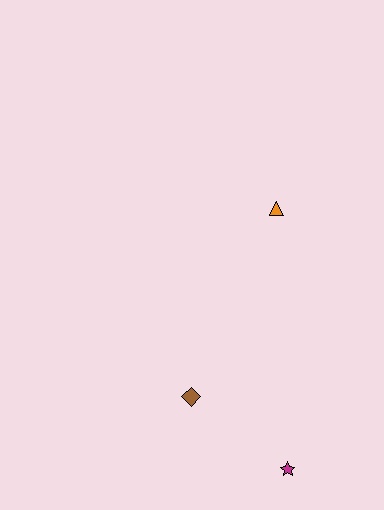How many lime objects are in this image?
There are no lime objects.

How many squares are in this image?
There are no squares.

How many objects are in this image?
There are 3 objects.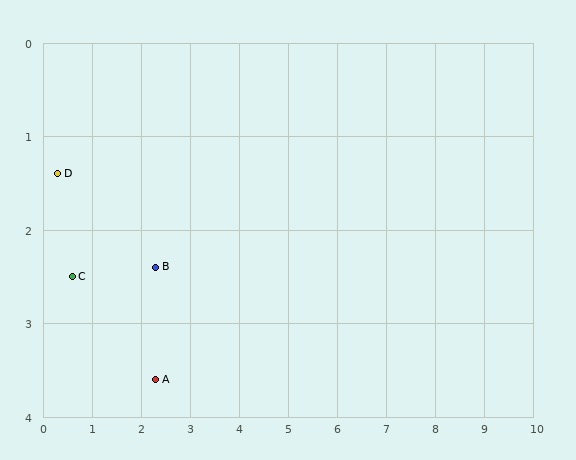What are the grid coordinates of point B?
Point B is at approximately (2.3, 2.4).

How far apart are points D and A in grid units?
Points D and A are about 3.0 grid units apart.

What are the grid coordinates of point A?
Point A is at approximately (2.3, 3.6).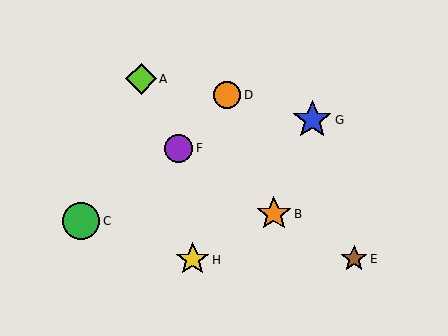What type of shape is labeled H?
Shape H is a yellow star.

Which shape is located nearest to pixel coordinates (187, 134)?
The purple circle (labeled F) at (179, 148) is nearest to that location.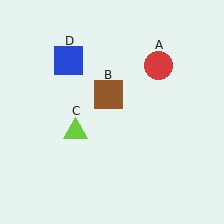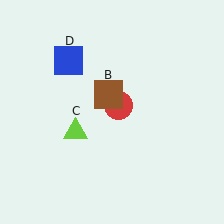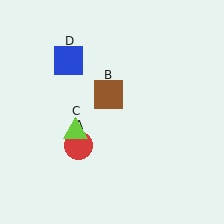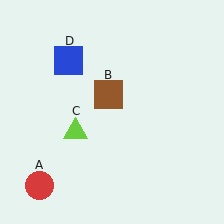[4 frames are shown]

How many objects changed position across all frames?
1 object changed position: red circle (object A).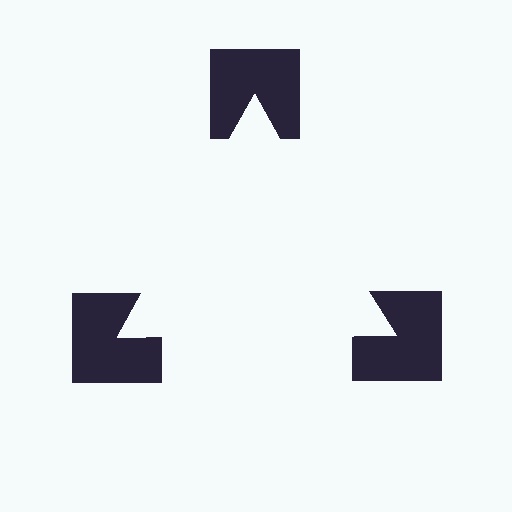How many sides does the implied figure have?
3 sides.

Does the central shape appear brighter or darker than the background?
It typically appears slightly brighter than the background, even though no actual brightness change is drawn.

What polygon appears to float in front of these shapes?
An illusory triangle — its edges are inferred from the aligned wedge cuts in the notched squares, not physically drawn.